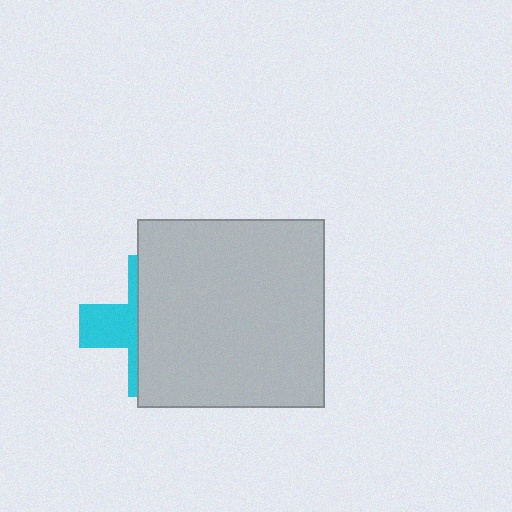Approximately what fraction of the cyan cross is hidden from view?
Roughly 67% of the cyan cross is hidden behind the light gray square.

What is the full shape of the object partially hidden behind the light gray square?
The partially hidden object is a cyan cross.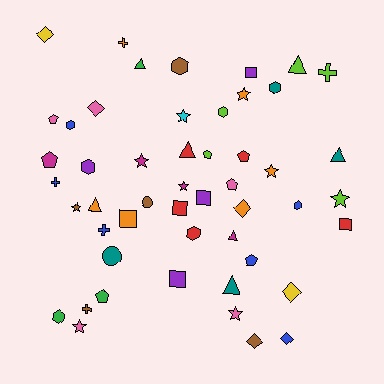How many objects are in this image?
There are 50 objects.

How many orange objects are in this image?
There are 6 orange objects.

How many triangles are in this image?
There are 7 triangles.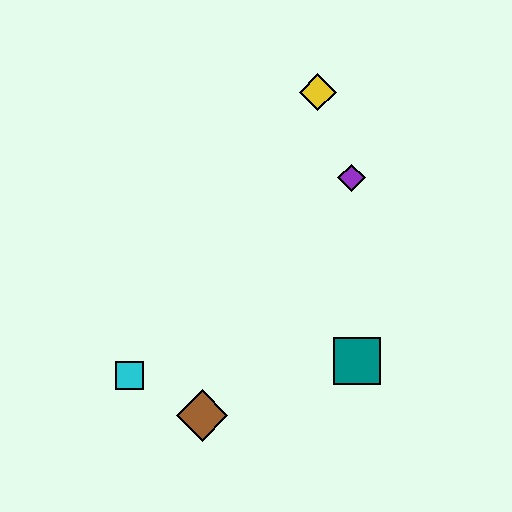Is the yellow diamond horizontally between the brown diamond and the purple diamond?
Yes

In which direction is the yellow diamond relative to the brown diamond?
The yellow diamond is above the brown diamond.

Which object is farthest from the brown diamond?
The yellow diamond is farthest from the brown diamond.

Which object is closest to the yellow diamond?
The purple diamond is closest to the yellow diamond.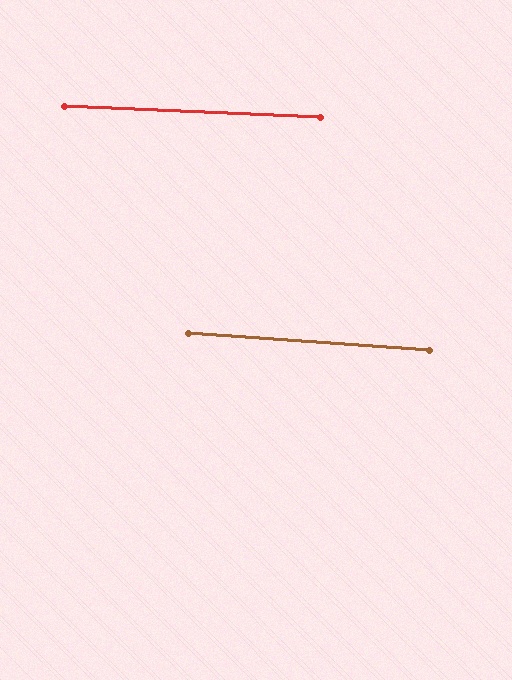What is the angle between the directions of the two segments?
Approximately 2 degrees.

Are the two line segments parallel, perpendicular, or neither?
Parallel — their directions differ by only 1.6°.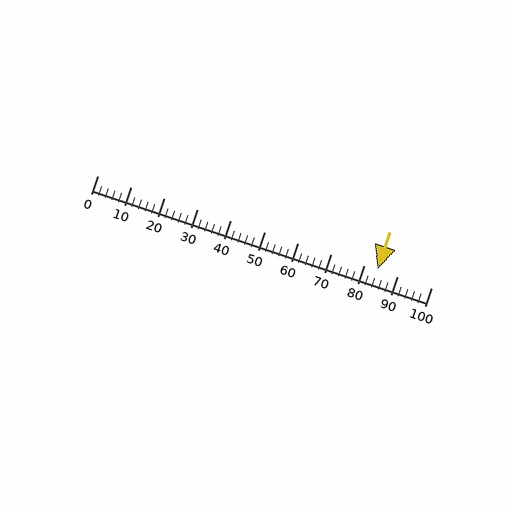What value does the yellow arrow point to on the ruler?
The yellow arrow points to approximately 84.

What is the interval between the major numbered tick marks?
The major tick marks are spaced 10 units apart.